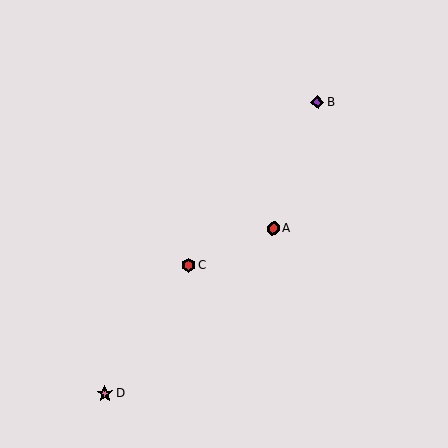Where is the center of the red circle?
The center of the red circle is at (273, 228).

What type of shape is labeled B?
Shape B is a purple diamond.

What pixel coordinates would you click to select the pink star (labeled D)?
Click at (105, 393) to select the pink star D.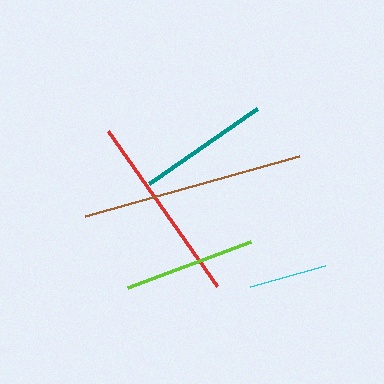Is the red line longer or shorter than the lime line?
The red line is longer than the lime line.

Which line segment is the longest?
The brown line is the longest at approximately 223 pixels.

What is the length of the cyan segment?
The cyan segment is approximately 78 pixels long.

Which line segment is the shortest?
The cyan line is the shortest at approximately 78 pixels.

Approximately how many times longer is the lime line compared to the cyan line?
The lime line is approximately 1.7 times the length of the cyan line.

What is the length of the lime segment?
The lime segment is approximately 132 pixels long.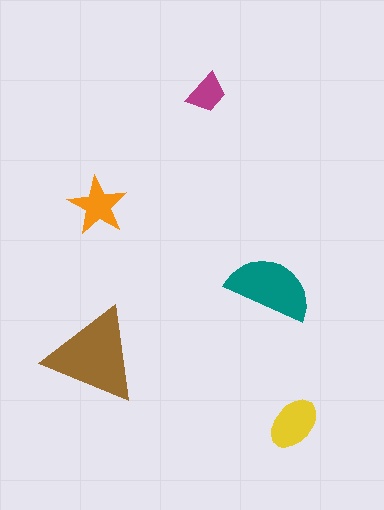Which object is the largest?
The brown triangle.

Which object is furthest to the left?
The brown triangle is leftmost.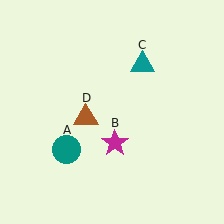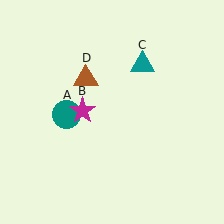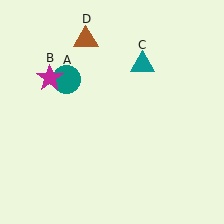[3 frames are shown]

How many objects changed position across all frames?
3 objects changed position: teal circle (object A), magenta star (object B), brown triangle (object D).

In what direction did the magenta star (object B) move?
The magenta star (object B) moved up and to the left.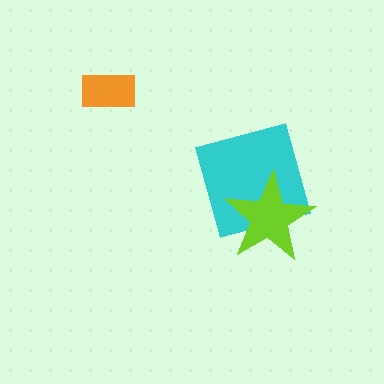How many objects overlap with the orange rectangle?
0 objects overlap with the orange rectangle.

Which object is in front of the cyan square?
The lime star is in front of the cyan square.